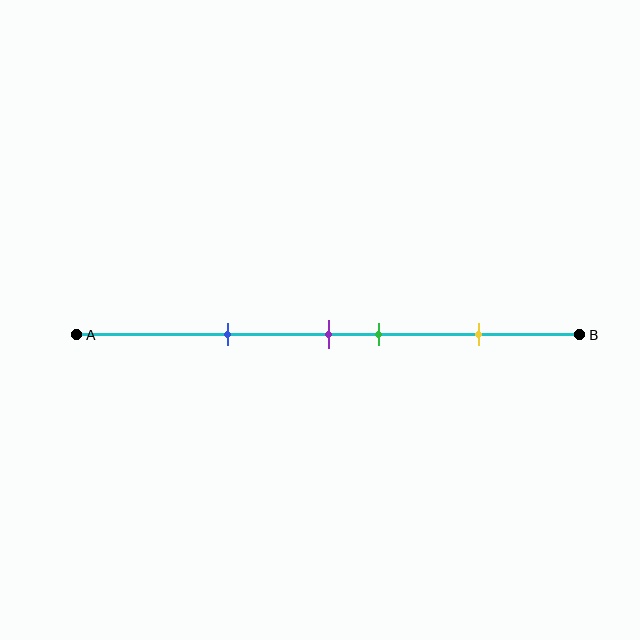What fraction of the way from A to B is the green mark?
The green mark is approximately 60% (0.6) of the way from A to B.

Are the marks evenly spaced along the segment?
No, the marks are not evenly spaced.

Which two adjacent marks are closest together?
The purple and green marks are the closest adjacent pair.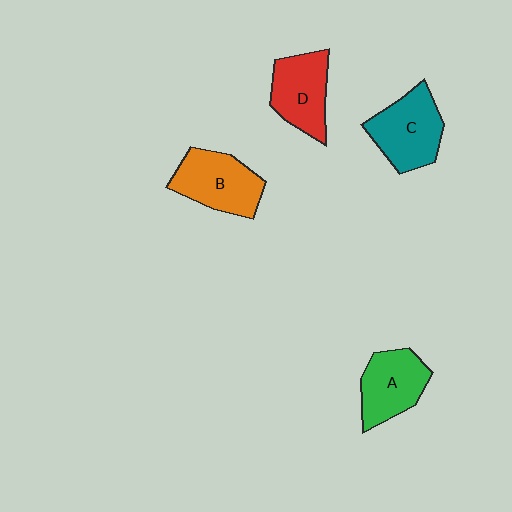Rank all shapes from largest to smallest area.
From largest to smallest: C (teal), B (orange), D (red), A (green).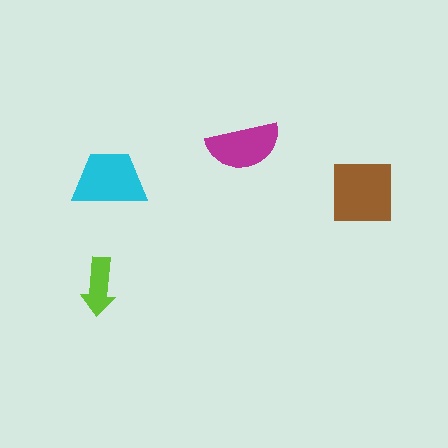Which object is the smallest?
The lime arrow.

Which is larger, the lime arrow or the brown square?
The brown square.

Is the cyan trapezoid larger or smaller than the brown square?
Smaller.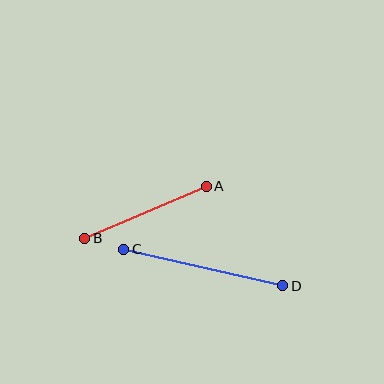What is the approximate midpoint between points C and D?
The midpoint is at approximately (203, 267) pixels.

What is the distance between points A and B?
The distance is approximately 132 pixels.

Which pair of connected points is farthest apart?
Points C and D are farthest apart.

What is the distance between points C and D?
The distance is approximately 163 pixels.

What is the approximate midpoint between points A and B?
The midpoint is at approximately (146, 212) pixels.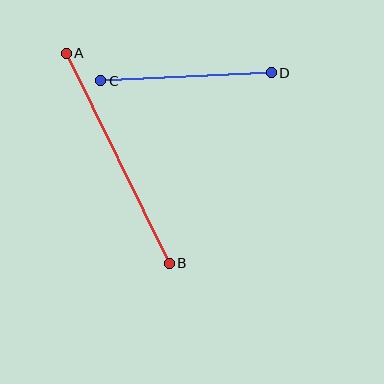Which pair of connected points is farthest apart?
Points A and B are farthest apart.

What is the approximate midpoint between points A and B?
The midpoint is at approximately (118, 158) pixels.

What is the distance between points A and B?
The distance is approximately 234 pixels.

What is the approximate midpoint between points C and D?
The midpoint is at approximately (186, 77) pixels.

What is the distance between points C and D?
The distance is approximately 171 pixels.